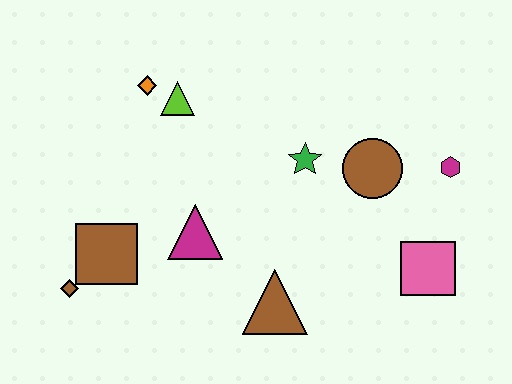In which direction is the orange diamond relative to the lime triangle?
The orange diamond is to the left of the lime triangle.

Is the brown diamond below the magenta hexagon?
Yes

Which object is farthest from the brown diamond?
The magenta hexagon is farthest from the brown diamond.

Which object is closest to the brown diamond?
The brown square is closest to the brown diamond.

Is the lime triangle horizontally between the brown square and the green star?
Yes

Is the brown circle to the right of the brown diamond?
Yes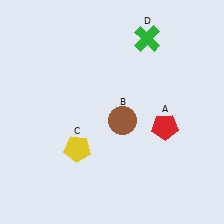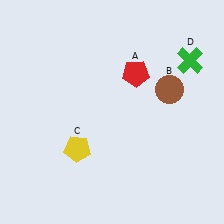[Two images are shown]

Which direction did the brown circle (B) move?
The brown circle (B) moved right.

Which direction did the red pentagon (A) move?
The red pentagon (A) moved up.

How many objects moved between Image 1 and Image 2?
3 objects moved between the two images.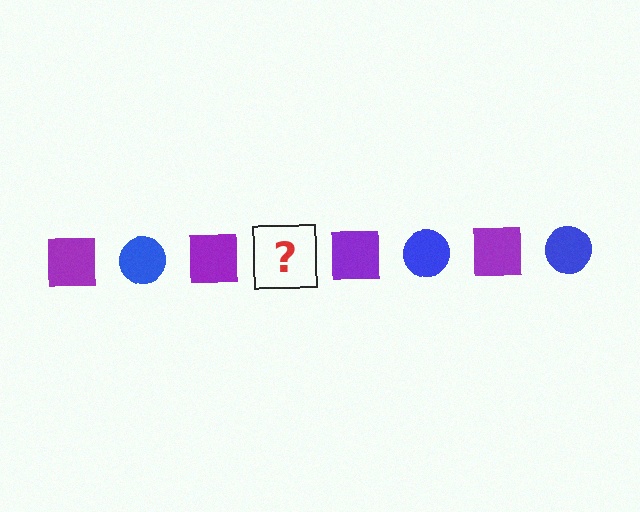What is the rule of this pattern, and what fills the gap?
The rule is that the pattern alternates between purple square and blue circle. The gap should be filled with a blue circle.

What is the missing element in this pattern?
The missing element is a blue circle.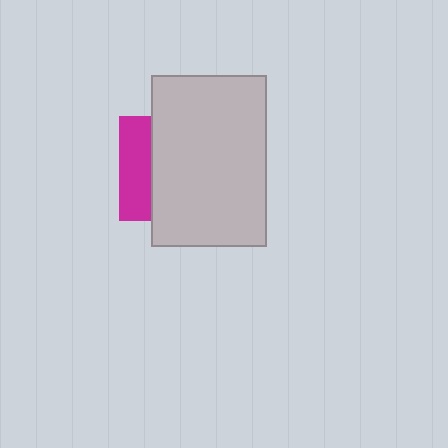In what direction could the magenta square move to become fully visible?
The magenta square could move left. That would shift it out from behind the light gray rectangle entirely.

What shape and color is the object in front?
The object in front is a light gray rectangle.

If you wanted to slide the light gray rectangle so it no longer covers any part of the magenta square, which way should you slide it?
Slide it right — that is the most direct way to separate the two shapes.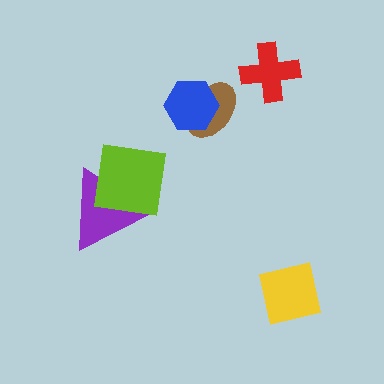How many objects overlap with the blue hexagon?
1 object overlaps with the blue hexagon.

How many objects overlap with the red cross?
0 objects overlap with the red cross.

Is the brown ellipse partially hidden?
Yes, it is partially covered by another shape.